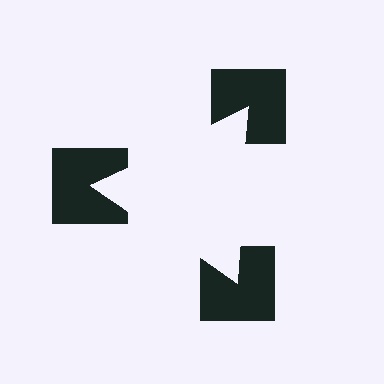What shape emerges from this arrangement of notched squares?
An illusory triangle — its edges are inferred from the aligned wedge cuts in the notched squares, not physically drawn.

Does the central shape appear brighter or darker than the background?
It typically appears slightly brighter than the background, even though no actual brightness change is drawn.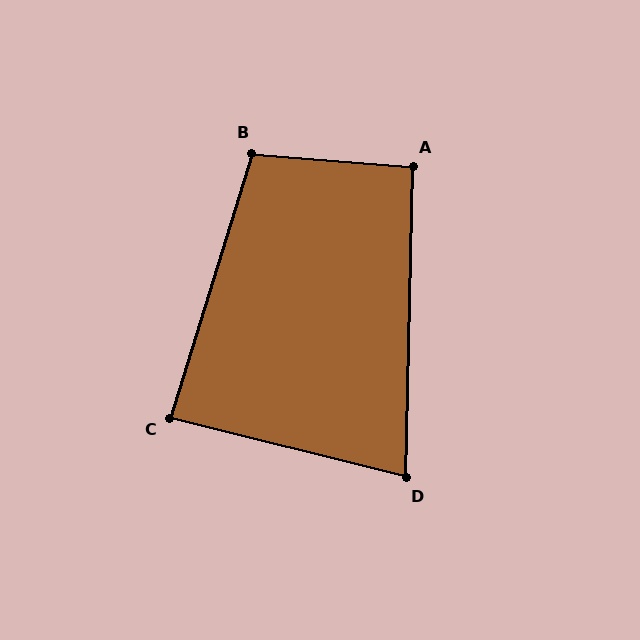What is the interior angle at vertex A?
Approximately 93 degrees (approximately right).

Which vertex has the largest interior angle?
B, at approximately 103 degrees.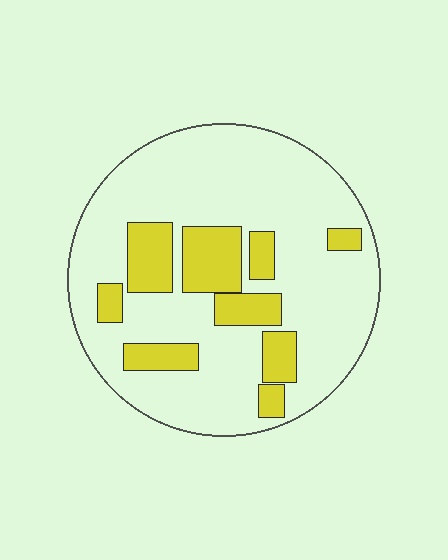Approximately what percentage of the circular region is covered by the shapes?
Approximately 25%.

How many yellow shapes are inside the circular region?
9.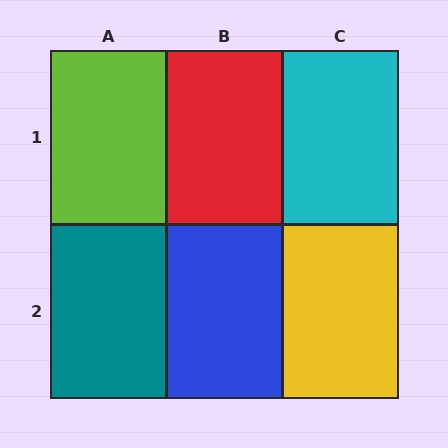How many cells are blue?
1 cell is blue.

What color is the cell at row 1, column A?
Lime.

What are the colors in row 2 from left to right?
Teal, blue, yellow.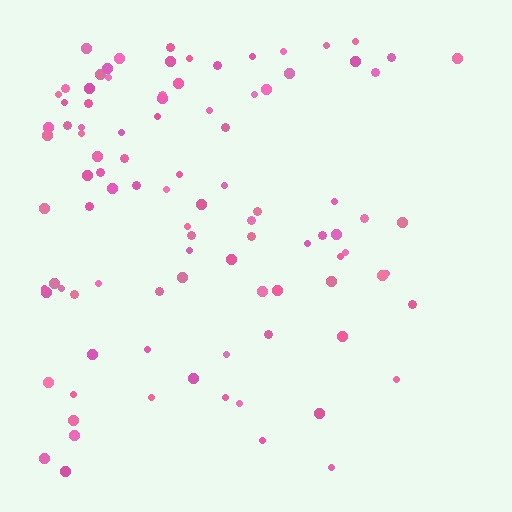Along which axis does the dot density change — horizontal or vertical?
Horizontal.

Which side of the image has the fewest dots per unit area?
The right.